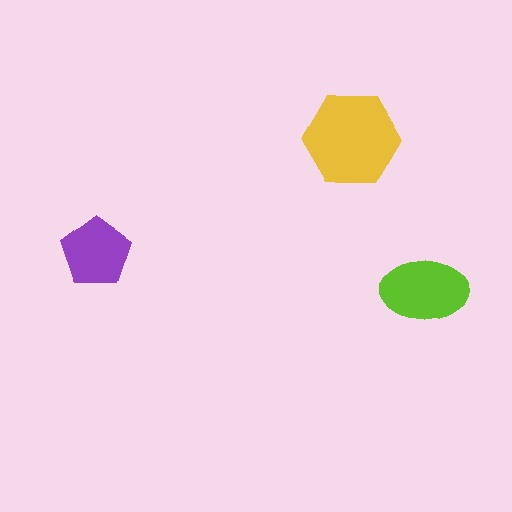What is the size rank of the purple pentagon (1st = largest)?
3rd.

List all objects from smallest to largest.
The purple pentagon, the lime ellipse, the yellow hexagon.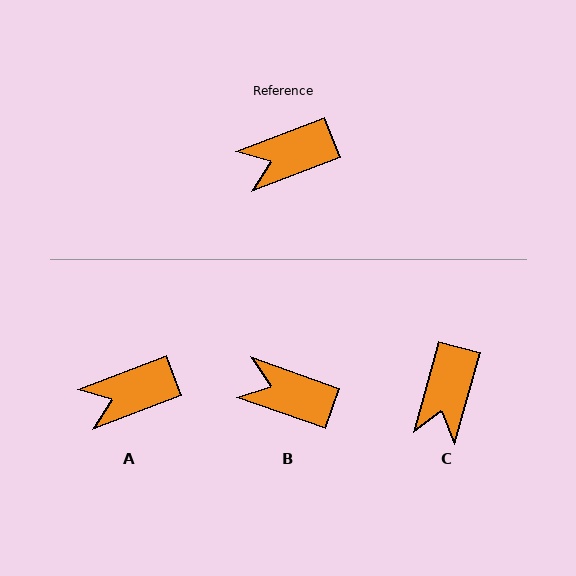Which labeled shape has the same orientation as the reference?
A.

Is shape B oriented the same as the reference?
No, it is off by about 40 degrees.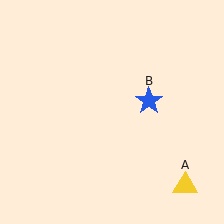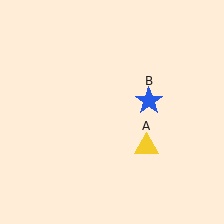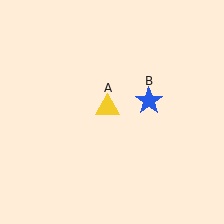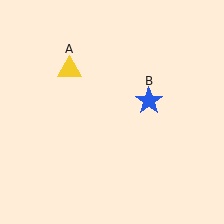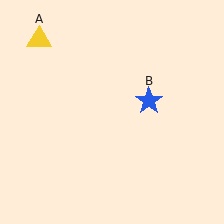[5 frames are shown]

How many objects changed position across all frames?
1 object changed position: yellow triangle (object A).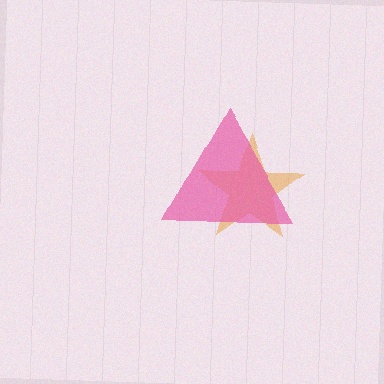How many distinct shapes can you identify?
There are 2 distinct shapes: an orange star, a pink triangle.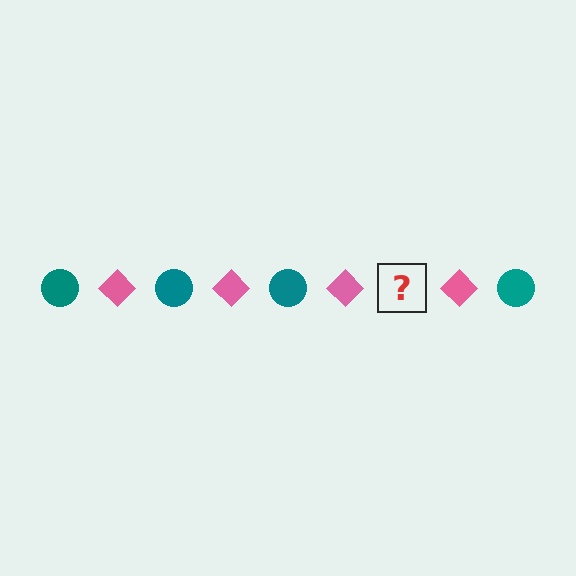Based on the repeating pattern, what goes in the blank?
The blank should be a teal circle.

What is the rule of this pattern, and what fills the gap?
The rule is that the pattern alternates between teal circle and pink diamond. The gap should be filled with a teal circle.